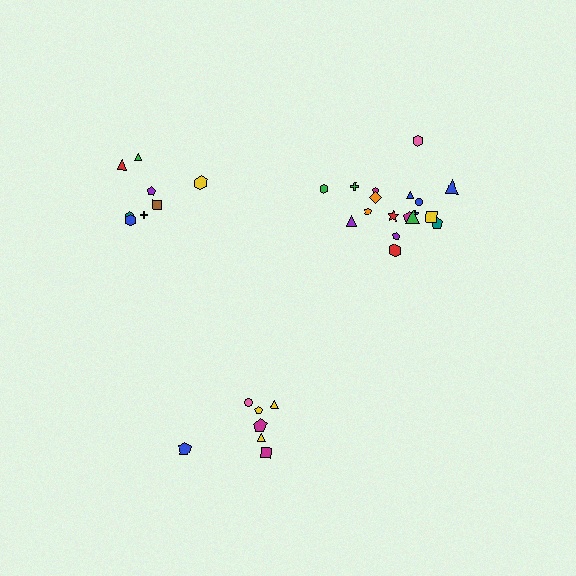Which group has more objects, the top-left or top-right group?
The top-right group.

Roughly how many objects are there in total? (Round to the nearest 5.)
Roughly 35 objects in total.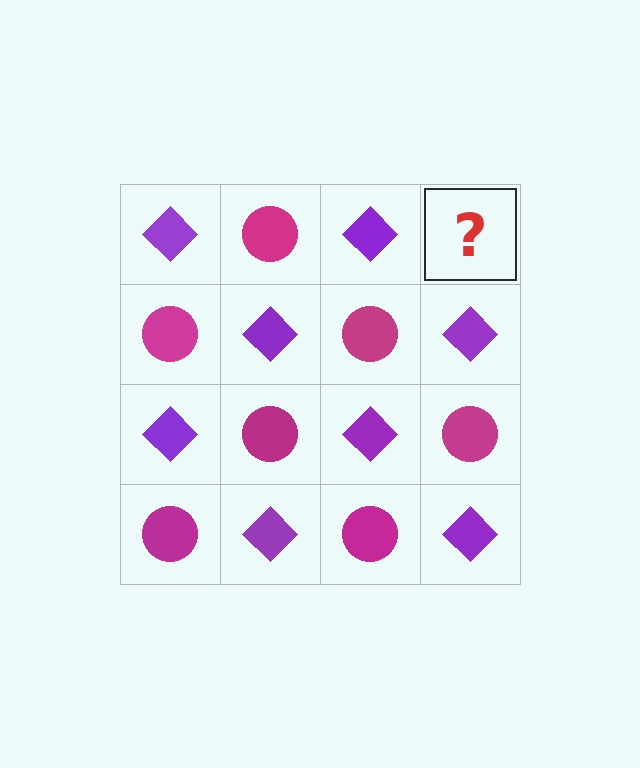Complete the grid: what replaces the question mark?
The question mark should be replaced with a magenta circle.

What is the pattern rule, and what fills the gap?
The rule is that it alternates purple diamond and magenta circle in a checkerboard pattern. The gap should be filled with a magenta circle.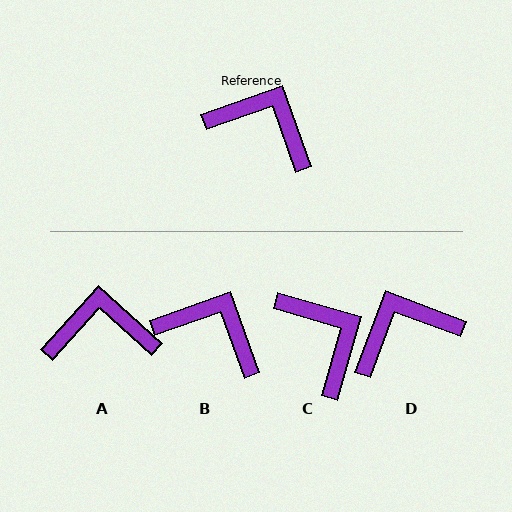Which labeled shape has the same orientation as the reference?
B.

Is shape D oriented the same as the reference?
No, it is off by about 50 degrees.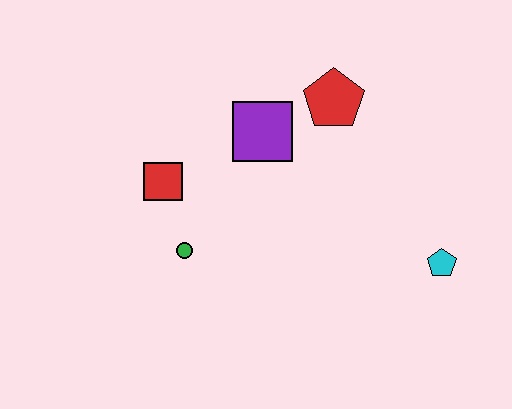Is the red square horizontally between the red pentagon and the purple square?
No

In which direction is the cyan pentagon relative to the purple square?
The cyan pentagon is to the right of the purple square.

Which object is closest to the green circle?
The red square is closest to the green circle.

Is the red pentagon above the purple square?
Yes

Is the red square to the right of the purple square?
No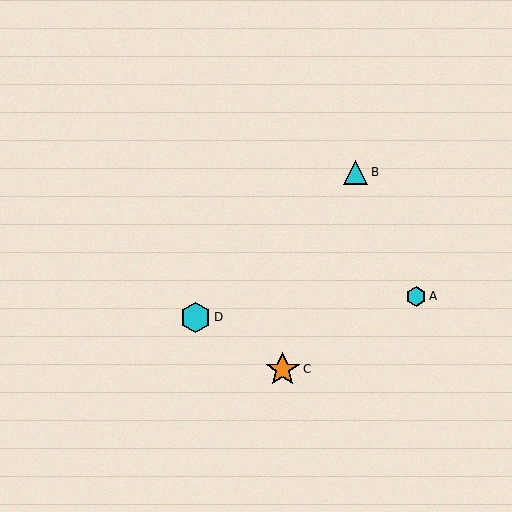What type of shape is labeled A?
Shape A is a cyan hexagon.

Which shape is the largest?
The orange star (labeled C) is the largest.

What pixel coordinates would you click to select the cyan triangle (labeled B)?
Click at (356, 172) to select the cyan triangle B.